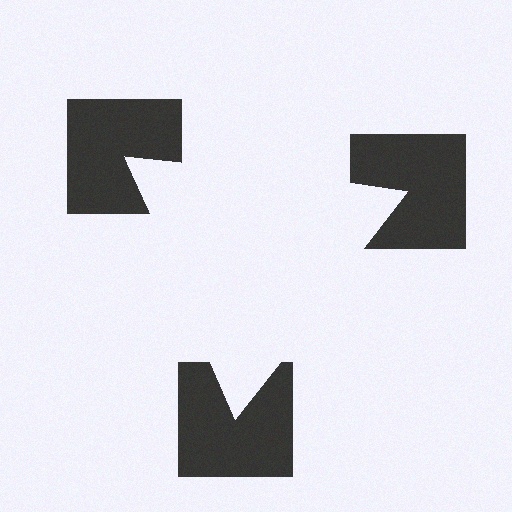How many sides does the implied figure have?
3 sides.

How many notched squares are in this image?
There are 3 — one at each vertex of the illusory triangle.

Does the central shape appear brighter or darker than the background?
It typically appears slightly brighter than the background, even though no actual brightness change is drawn.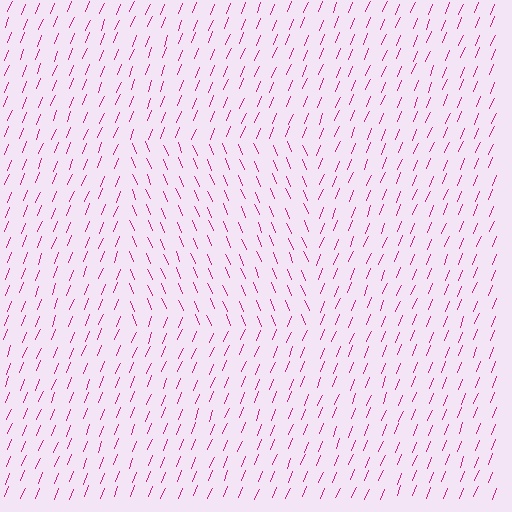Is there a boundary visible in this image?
Yes, there is a texture boundary formed by a change in line orientation.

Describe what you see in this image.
The image is filled with small magenta line segments. A rectangle region in the image has lines oriented differently from the surrounding lines, creating a visible texture boundary.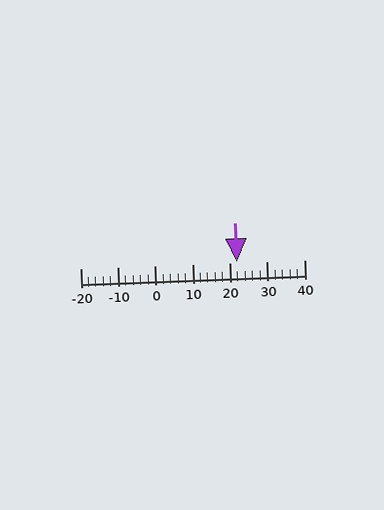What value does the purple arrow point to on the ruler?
The purple arrow points to approximately 22.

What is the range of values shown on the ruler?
The ruler shows values from -20 to 40.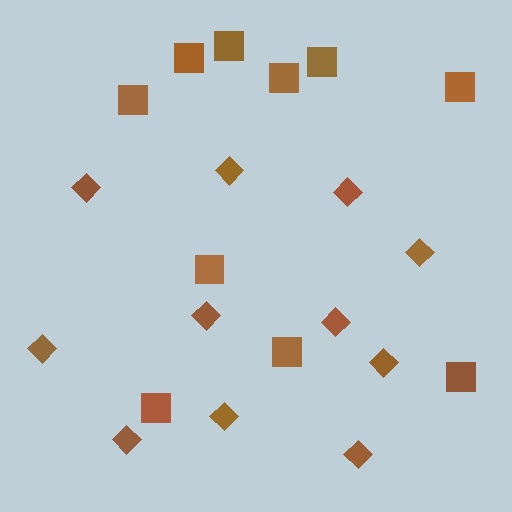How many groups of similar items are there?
There are 2 groups: one group of diamonds (11) and one group of squares (10).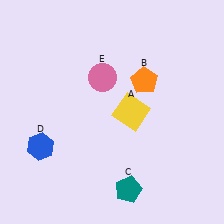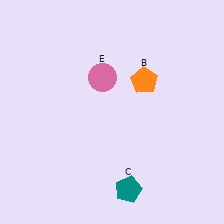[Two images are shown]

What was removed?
The blue hexagon (D), the yellow square (A) were removed in Image 2.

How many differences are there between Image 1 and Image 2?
There are 2 differences between the two images.